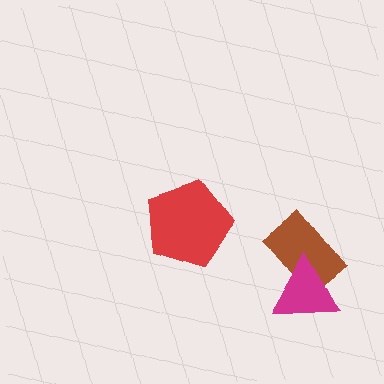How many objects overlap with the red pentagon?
0 objects overlap with the red pentagon.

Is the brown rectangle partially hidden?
Yes, it is partially covered by another shape.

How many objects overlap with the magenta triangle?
1 object overlaps with the magenta triangle.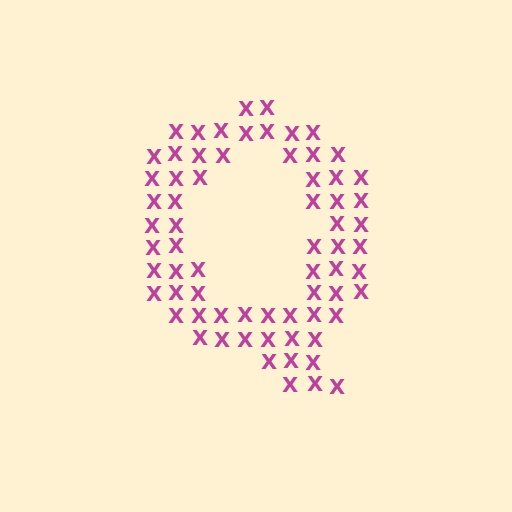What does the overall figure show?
The overall figure shows the letter Q.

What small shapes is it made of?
It is made of small letter X's.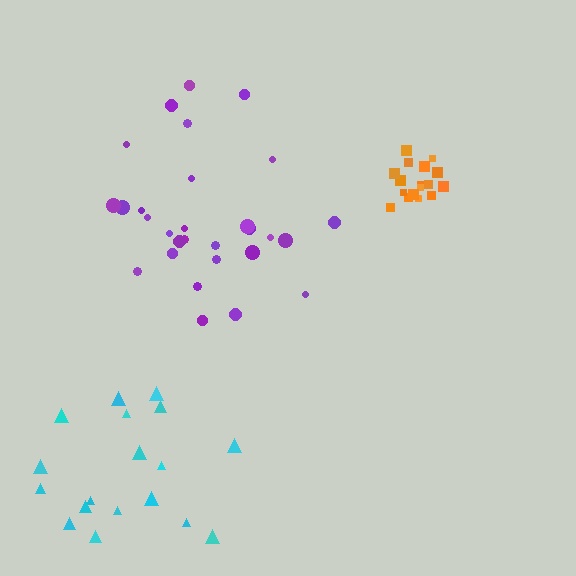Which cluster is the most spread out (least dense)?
Cyan.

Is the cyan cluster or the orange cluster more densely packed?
Orange.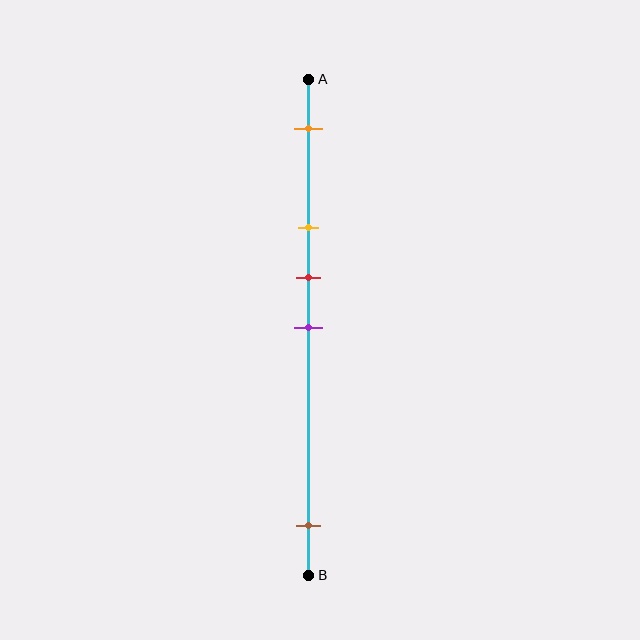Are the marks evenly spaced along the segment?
No, the marks are not evenly spaced.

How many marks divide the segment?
There are 5 marks dividing the segment.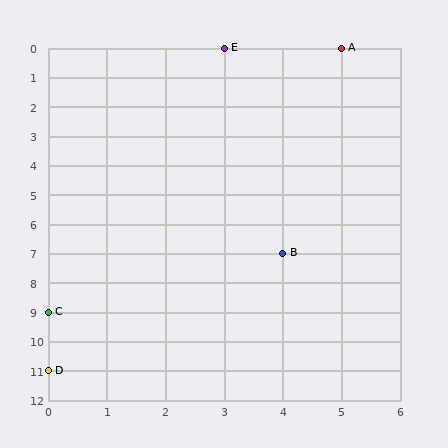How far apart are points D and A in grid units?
Points D and A are 5 columns and 11 rows apart (about 12.1 grid units diagonally).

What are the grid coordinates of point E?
Point E is at grid coordinates (3, 0).